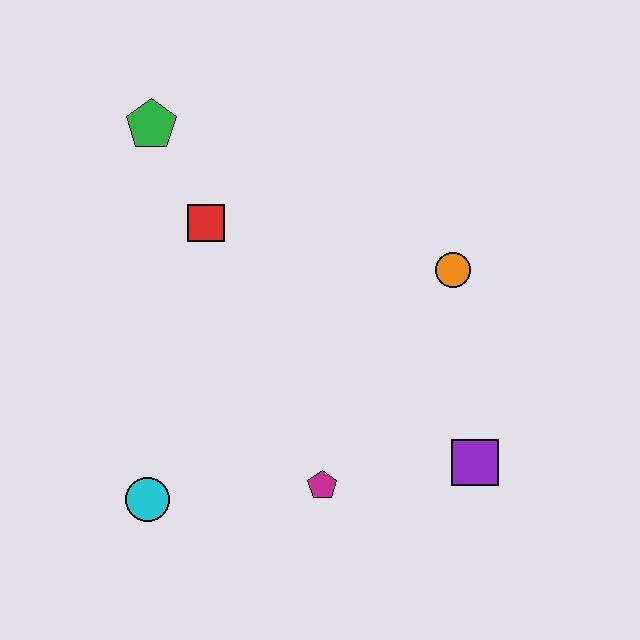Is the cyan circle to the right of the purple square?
No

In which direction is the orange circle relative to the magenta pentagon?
The orange circle is above the magenta pentagon.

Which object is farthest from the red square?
The purple square is farthest from the red square.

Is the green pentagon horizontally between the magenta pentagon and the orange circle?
No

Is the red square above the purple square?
Yes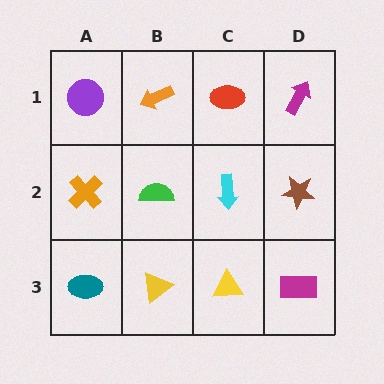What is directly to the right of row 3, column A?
A yellow triangle.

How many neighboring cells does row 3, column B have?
3.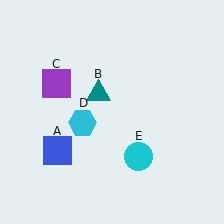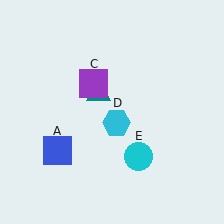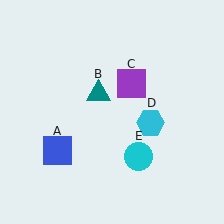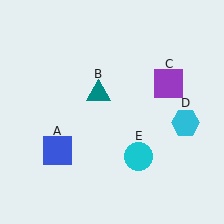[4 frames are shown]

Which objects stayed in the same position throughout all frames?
Blue square (object A) and teal triangle (object B) and cyan circle (object E) remained stationary.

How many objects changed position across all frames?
2 objects changed position: purple square (object C), cyan hexagon (object D).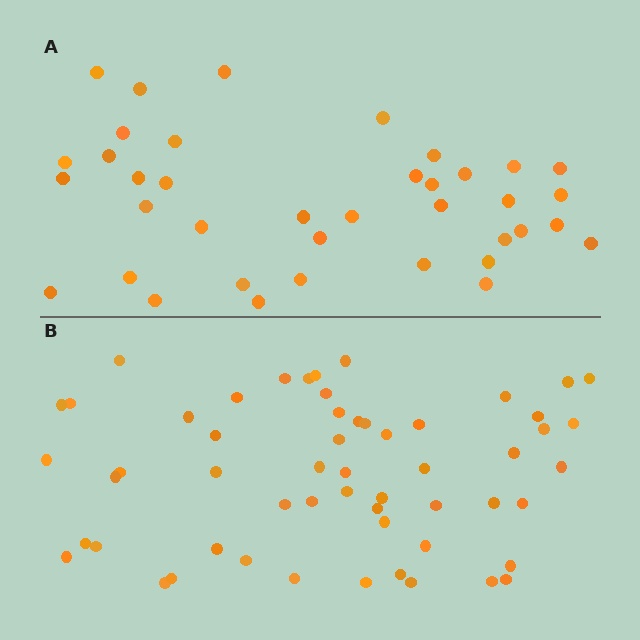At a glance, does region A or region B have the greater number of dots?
Region B (the bottom region) has more dots.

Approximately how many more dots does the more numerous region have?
Region B has approximately 20 more dots than region A.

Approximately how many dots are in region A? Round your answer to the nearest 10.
About 40 dots. (The exact count is 38, which rounds to 40.)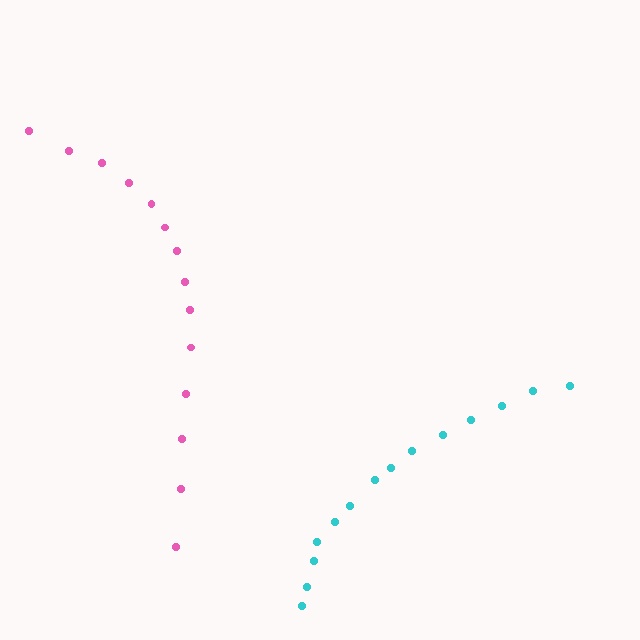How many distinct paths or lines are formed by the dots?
There are 2 distinct paths.